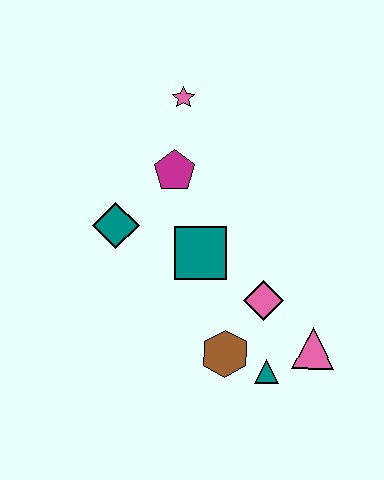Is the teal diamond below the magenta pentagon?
Yes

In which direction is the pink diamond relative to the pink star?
The pink diamond is below the pink star.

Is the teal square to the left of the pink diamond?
Yes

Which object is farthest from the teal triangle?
The pink star is farthest from the teal triangle.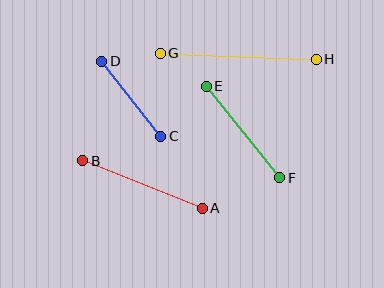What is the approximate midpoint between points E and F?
The midpoint is at approximately (243, 132) pixels.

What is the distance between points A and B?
The distance is approximately 129 pixels.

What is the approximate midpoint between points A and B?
The midpoint is at approximately (142, 185) pixels.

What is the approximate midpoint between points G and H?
The midpoint is at approximately (238, 56) pixels.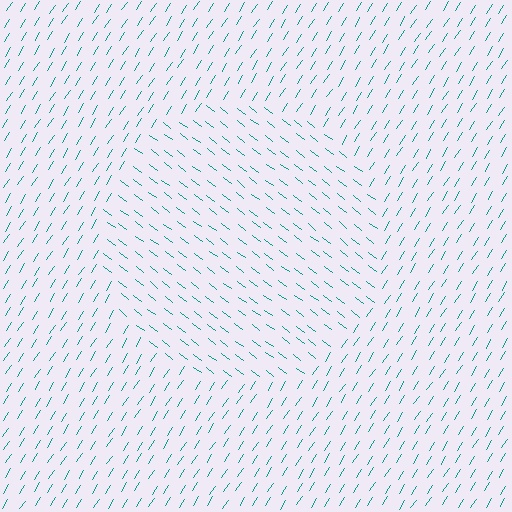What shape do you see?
I see a circle.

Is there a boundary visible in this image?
Yes, there is a texture boundary formed by a change in line orientation.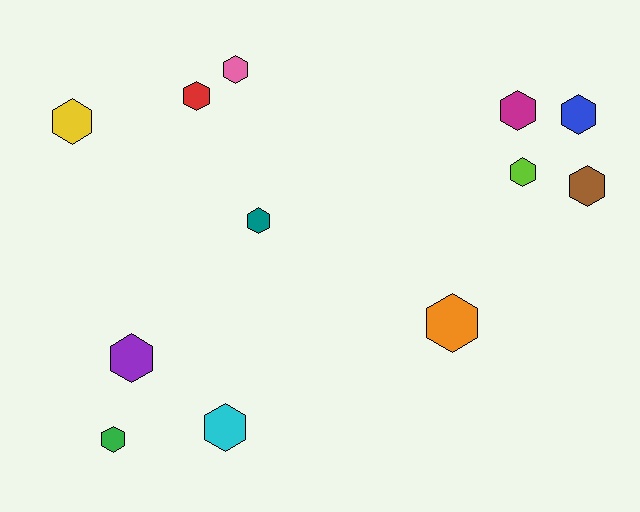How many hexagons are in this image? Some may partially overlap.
There are 12 hexagons.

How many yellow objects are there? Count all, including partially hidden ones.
There is 1 yellow object.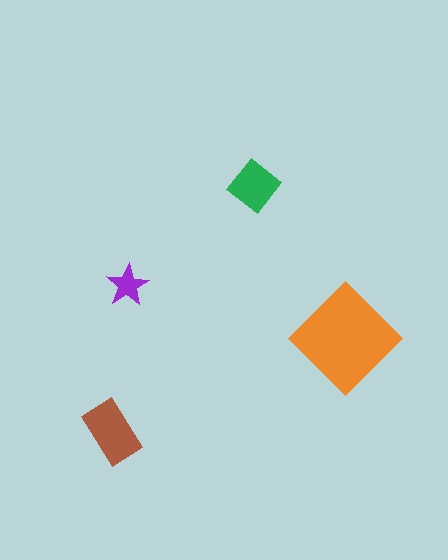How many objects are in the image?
There are 4 objects in the image.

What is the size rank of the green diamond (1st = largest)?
3rd.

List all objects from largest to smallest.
The orange diamond, the brown rectangle, the green diamond, the purple star.